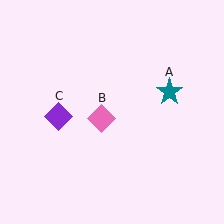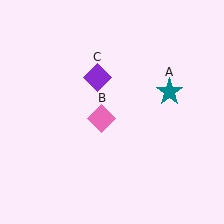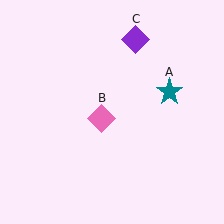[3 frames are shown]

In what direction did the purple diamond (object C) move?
The purple diamond (object C) moved up and to the right.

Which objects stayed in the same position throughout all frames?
Teal star (object A) and pink diamond (object B) remained stationary.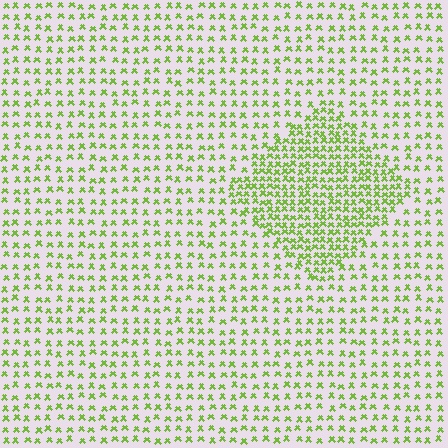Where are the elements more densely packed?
The elements are more densely packed inside the diamond boundary.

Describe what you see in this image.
The image contains small lime elements arranged at two different densities. A diamond-shaped region is visible where the elements are more densely packed than the surrounding area.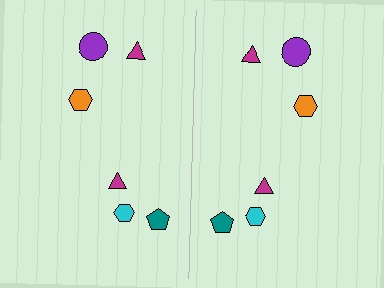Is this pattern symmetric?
Yes, this pattern has bilateral (reflection) symmetry.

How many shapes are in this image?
There are 12 shapes in this image.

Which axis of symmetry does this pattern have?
The pattern has a vertical axis of symmetry running through the center of the image.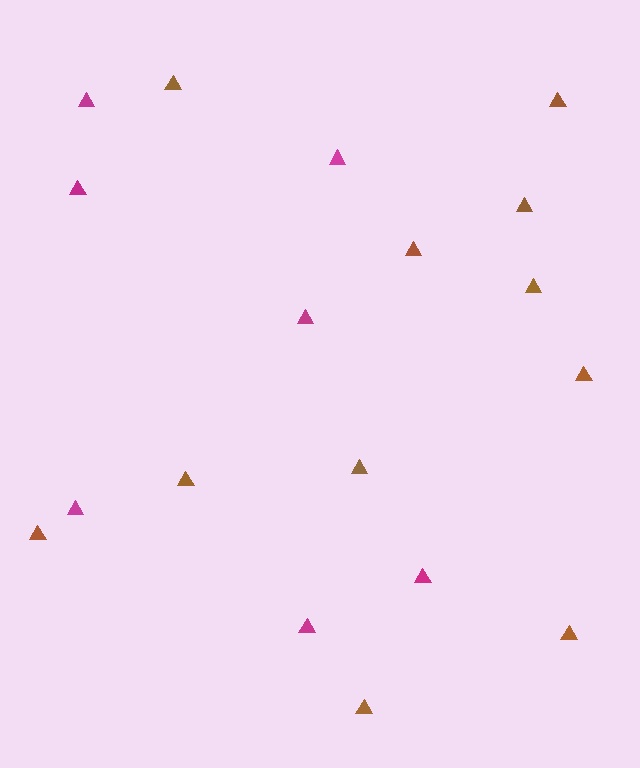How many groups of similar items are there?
There are 2 groups: one group of brown triangles (11) and one group of magenta triangles (7).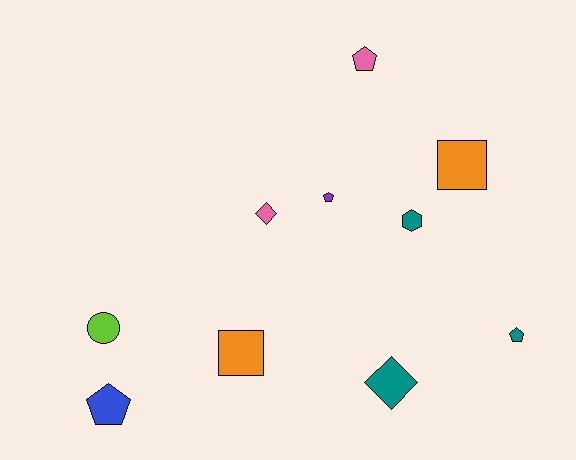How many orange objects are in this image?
There are 2 orange objects.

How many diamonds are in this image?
There are 2 diamonds.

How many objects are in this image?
There are 10 objects.